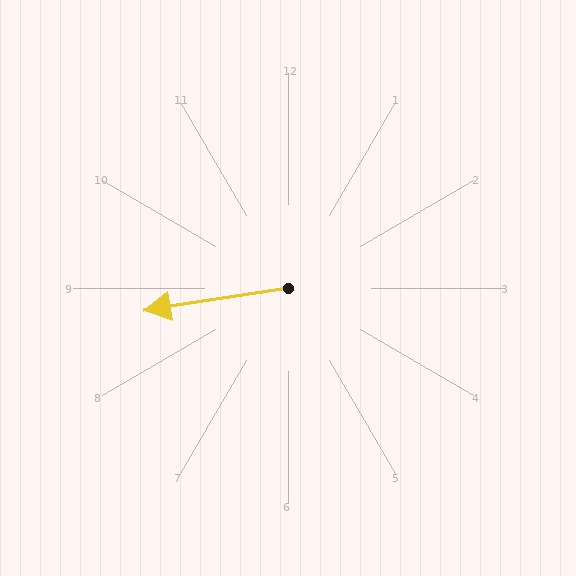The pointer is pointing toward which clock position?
Roughly 9 o'clock.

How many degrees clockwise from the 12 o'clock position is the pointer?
Approximately 261 degrees.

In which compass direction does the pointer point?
West.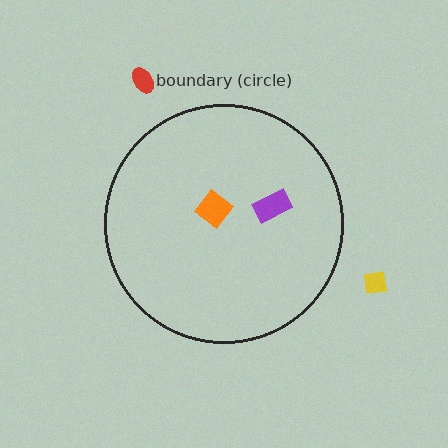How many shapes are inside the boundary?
2 inside, 2 outside.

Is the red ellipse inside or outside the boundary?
Outside.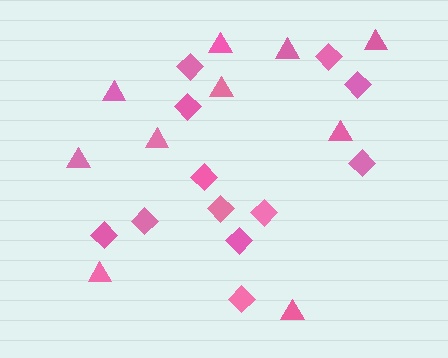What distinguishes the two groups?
There are 2 groups: one group of diamonds (12) and one group of triangles (10).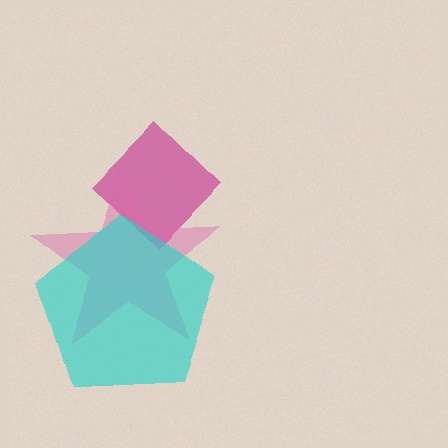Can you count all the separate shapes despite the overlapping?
Yes, there are 3 separate shapes.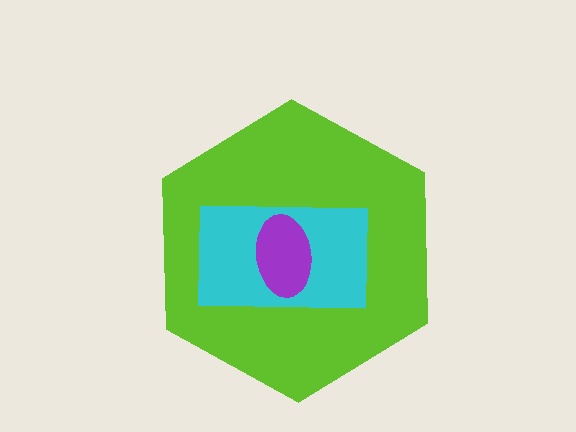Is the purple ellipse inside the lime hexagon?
Yes.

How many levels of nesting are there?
3.